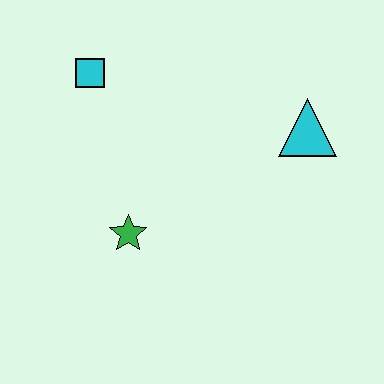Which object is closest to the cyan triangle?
The green star is closest to the cyan triangle.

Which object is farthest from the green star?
The cyan triangle is farthest from the green star.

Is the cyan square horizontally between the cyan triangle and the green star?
No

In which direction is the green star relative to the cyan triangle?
The green star is to the left of the cyan triangle.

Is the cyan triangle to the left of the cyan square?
No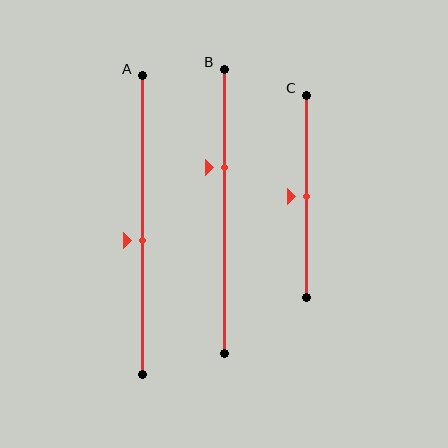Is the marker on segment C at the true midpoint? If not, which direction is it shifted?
Yes, the marker on segment C is at the true midpoint.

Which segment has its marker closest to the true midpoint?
Segment C has its marker closest to the true midpoint.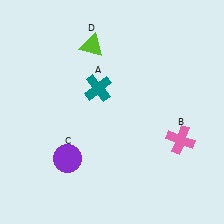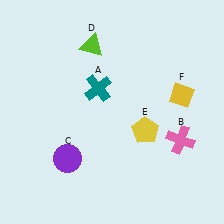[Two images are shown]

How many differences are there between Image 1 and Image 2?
There are 2 differences between the two images.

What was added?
A yellow pentagon (E), a yellow diamond (F) were added in Image 2.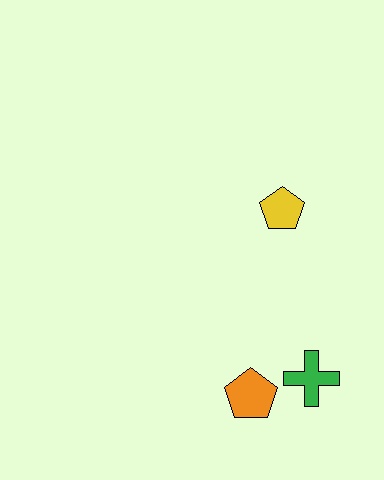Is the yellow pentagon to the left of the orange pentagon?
No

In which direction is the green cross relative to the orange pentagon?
The green cross is to the right of the orange pentagon.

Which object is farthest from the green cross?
The yellow pentagon is farthest from the green cross.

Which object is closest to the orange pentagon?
The green cross is closest to the orange pentagon.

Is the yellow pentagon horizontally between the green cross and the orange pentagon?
Yes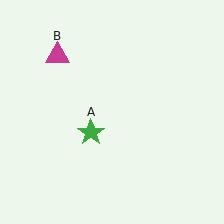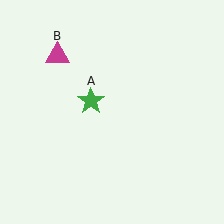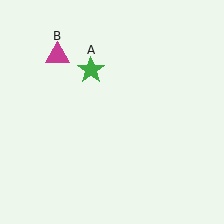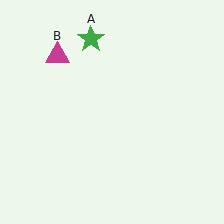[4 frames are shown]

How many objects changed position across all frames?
1 object changed position: green star (object A).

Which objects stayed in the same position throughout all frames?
Magenta triangle (object B) remained stationary.